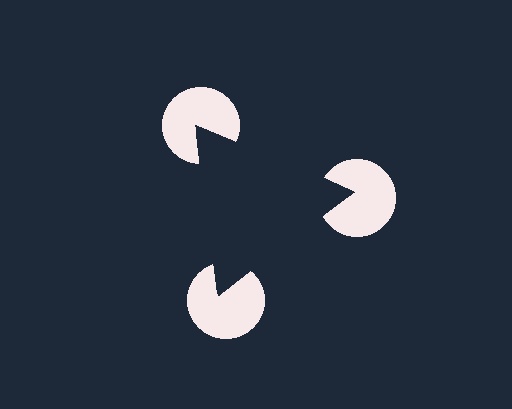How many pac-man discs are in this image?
There are 3 — one at each vertex of the illusory triangle.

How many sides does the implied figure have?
3 sides.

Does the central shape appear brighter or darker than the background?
It typically appears slightly darker than the background, even though no actual brightness change is drawn.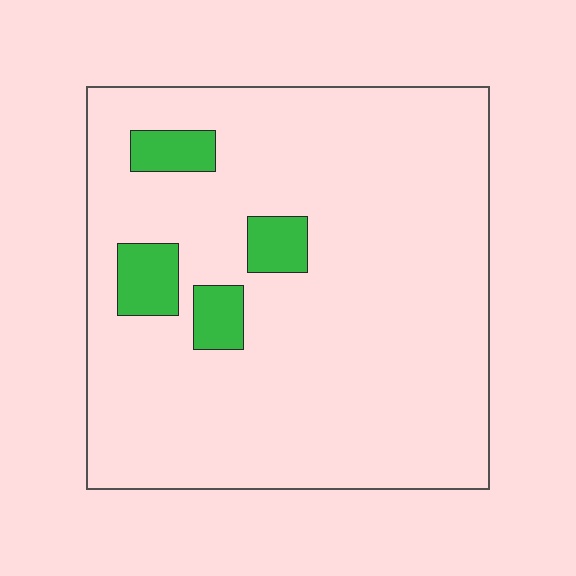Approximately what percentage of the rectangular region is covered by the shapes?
Approximately 10%.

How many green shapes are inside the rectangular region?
4.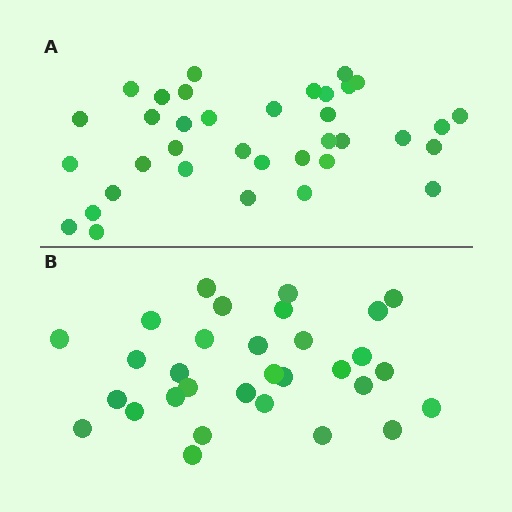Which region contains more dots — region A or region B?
Region A (the top region) has more dots.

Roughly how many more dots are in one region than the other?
Region A has about 5 more dots than region B.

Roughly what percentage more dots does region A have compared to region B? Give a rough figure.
About 15% more.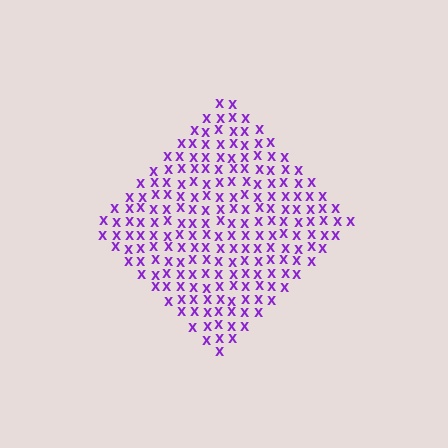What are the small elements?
The small elements are letter X's.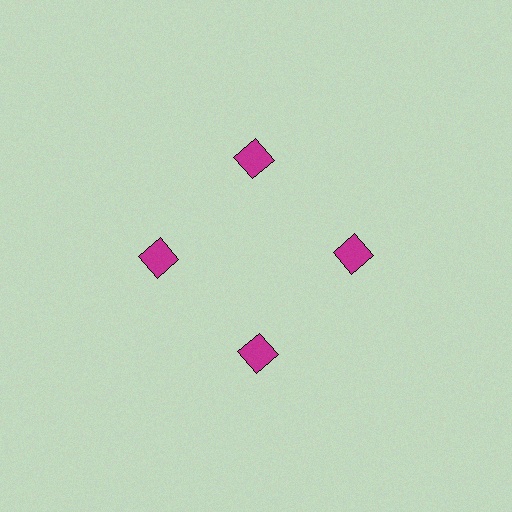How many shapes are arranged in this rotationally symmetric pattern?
There are 4 shapes, arranged in 4 groups of 1.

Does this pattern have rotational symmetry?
Yes, this pattern has 4-fold rotational symmetry. It looks the same after rotating 90 degrees around the center.